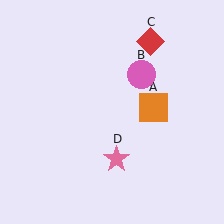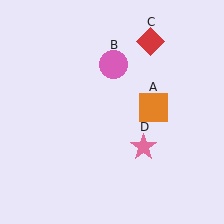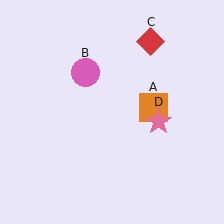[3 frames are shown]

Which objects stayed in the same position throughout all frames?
Orange square (object A) and red diamond (object C) remained stationary.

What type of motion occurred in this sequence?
The pink circle (object B), pink star (object D) rotated counterclockwise around the center of the scene.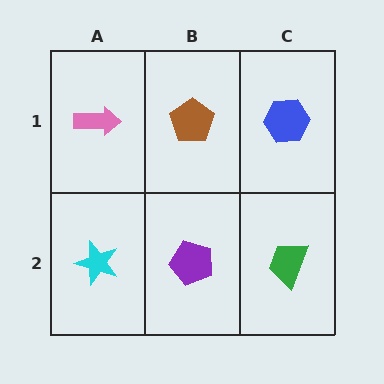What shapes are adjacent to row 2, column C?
A blue hexagon (row 1, column C), a purple pentagon (row 2, column B).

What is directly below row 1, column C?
A green trapezoid.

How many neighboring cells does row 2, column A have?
2.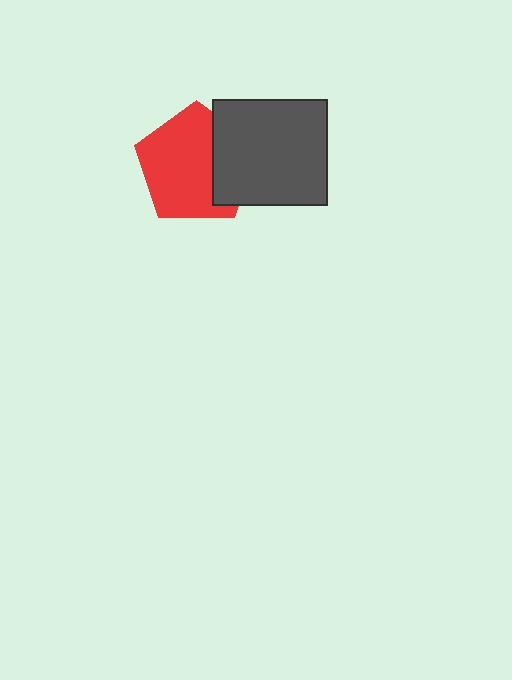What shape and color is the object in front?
The object in front is a dark gray rectangle.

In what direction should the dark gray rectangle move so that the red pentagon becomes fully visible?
The dark gray rectangle should move right. That is the shortest direction to clear the overlap and leave the red pentagon fully visible.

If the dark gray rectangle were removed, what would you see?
You would see the complete red pentagon.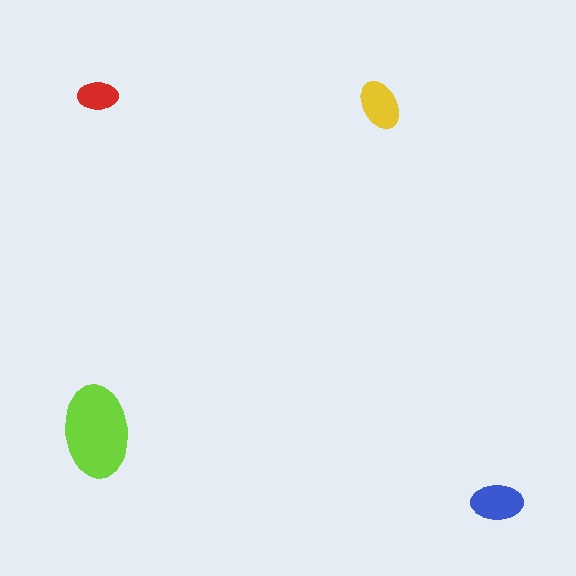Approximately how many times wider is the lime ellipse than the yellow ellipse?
About 2 times wider.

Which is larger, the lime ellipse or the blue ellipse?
The lime one.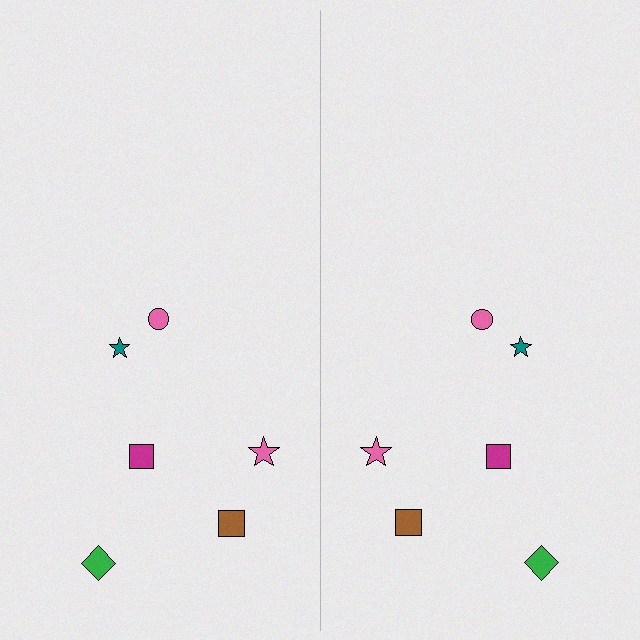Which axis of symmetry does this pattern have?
The pattern has a vertical axis of symmetry running through the center of the image.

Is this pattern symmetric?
Yes, this pattern has bilateral (reflection) symmetry.